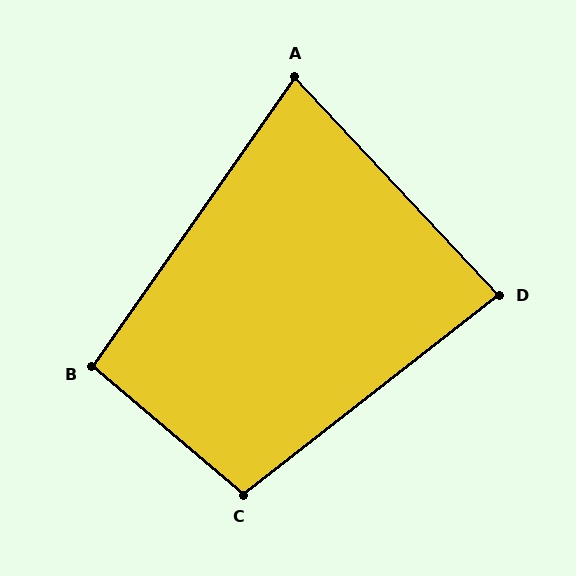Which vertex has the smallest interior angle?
A, at approximately 78 degrees.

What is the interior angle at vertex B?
Approximately 95 degrees (obtuse).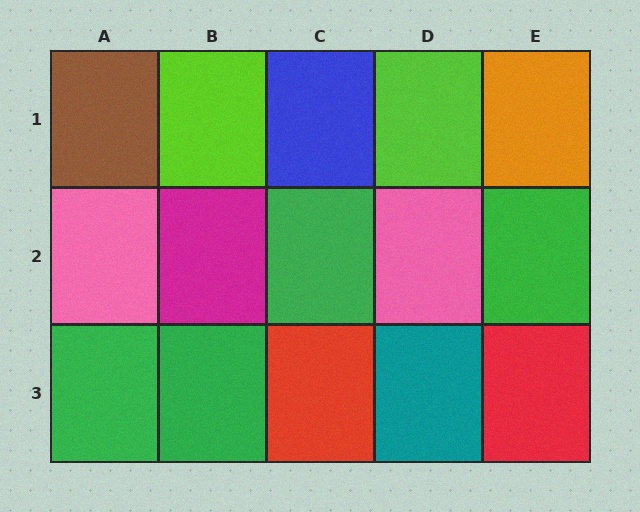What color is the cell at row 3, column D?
Teal.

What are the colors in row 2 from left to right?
Pink, magenta, green, pink, green.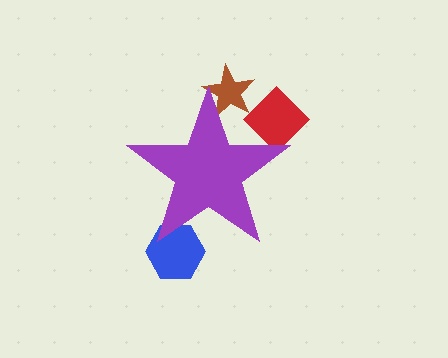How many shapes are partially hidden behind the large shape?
3 shapes are partially hidden.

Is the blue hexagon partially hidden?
Yes, the blue hexagon is partially hidden behind the purple star.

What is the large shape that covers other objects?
A purple star.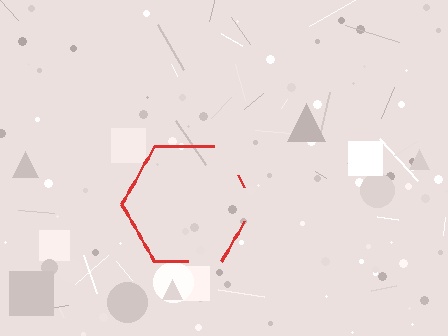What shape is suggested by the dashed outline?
The dashed outline suggests a hexagon.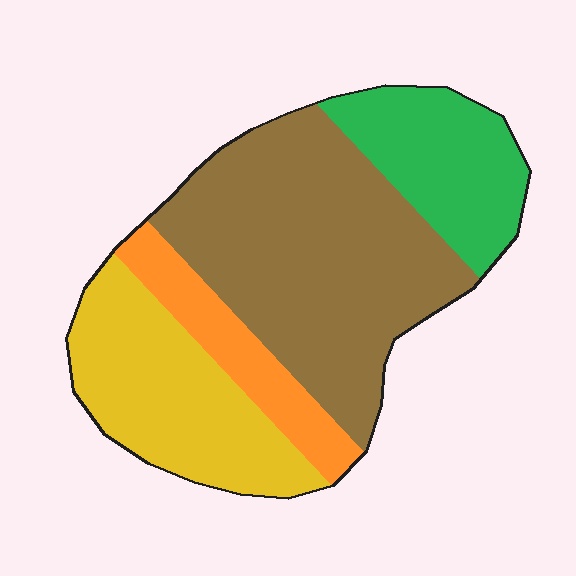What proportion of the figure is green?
Green takes up about one sixth (1/6) of the figure.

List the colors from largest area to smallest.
From largest to smallest: brown, yellow, green, orange.